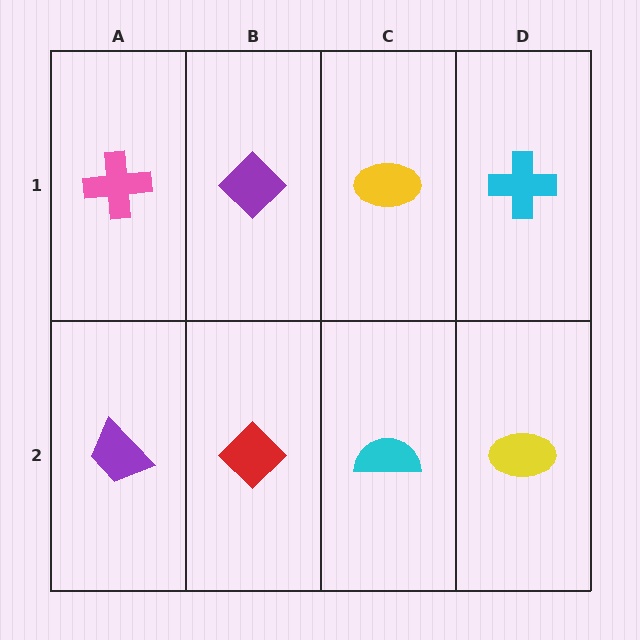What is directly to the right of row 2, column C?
A yellow ellipse.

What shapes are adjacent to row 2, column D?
A cyan cross (row 1, column D), a cyan semicircle (row 2, column C).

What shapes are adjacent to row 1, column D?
A yellow ellipse (row 2, column D), a yellow ellipse (row 1, column C).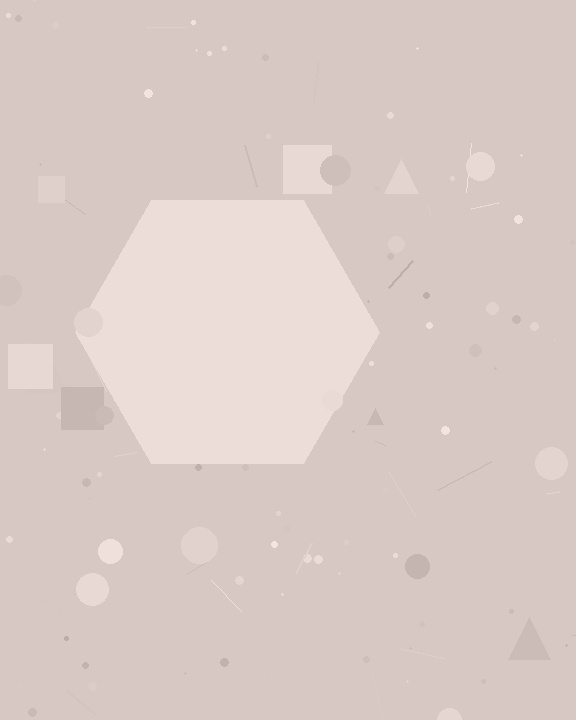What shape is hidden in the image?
A hexagon is hidden in the image.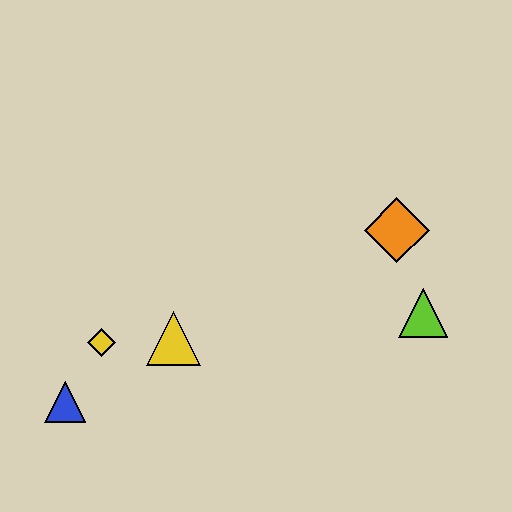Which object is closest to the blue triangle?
The yellow diamond is closest to the blue triangle.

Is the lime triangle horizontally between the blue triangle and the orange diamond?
No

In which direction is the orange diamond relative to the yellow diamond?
The orange diamond is to the right of the yellow diamond.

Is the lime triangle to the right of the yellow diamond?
Yes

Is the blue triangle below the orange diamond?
Yes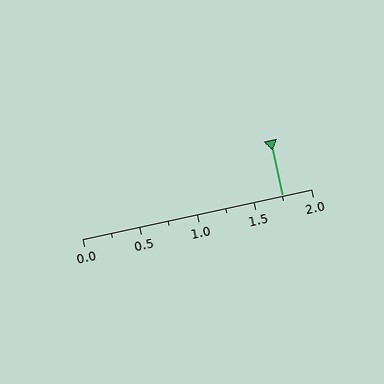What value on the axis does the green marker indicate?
The marker indicates approximately 1.75.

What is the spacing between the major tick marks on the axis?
The major ticks are spaced 0.5 apart.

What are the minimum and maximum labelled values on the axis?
The axis runs from 0.0 to 2.0.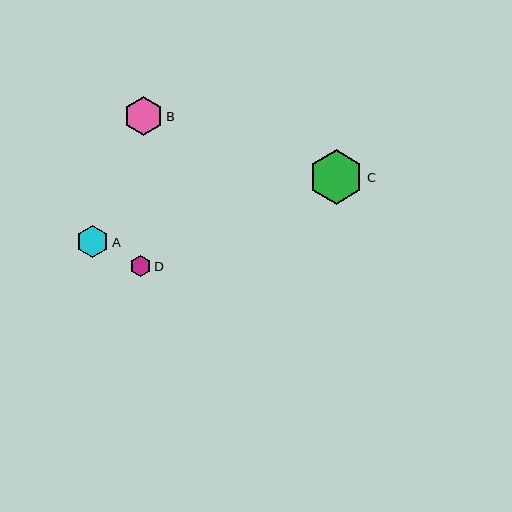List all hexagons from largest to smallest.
From largest to smallest: C, B, A, D.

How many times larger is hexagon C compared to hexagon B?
Hexagon C is approximately 1.4 times the size of hexagon B.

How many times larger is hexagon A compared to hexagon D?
Hexagon A is approximately 1.6 times the size of hexagon D.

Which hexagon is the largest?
Hexagon C is the largest with a size of approximately 55 pixels.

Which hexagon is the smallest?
Hexagon D is the smallest with a size of approximately 21 pixels.